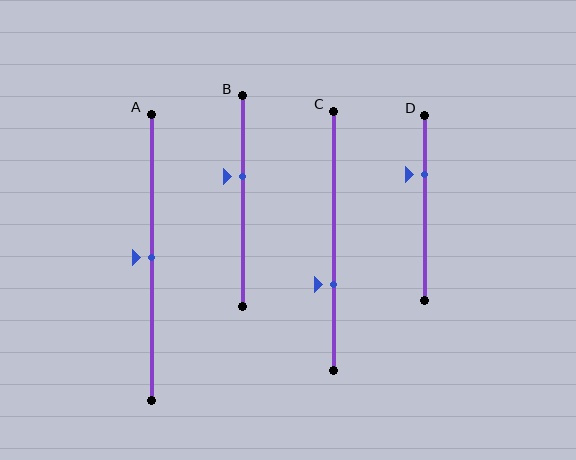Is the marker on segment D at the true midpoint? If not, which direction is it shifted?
No, the marker on segment D is shifted upward by about 18% of the segment length.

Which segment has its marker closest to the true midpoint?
Segment A has its marker closest to the true midpoint.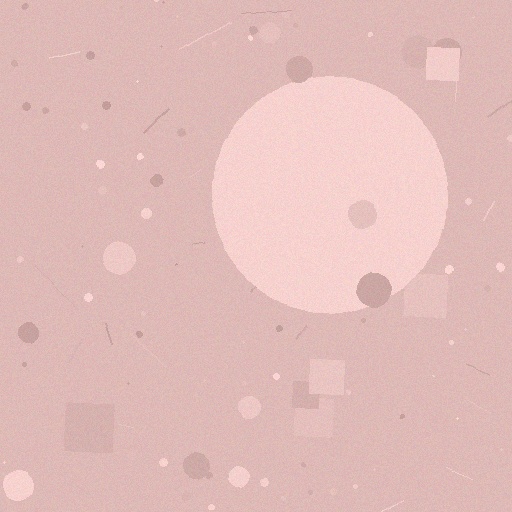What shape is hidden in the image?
A circle is hidden in the image.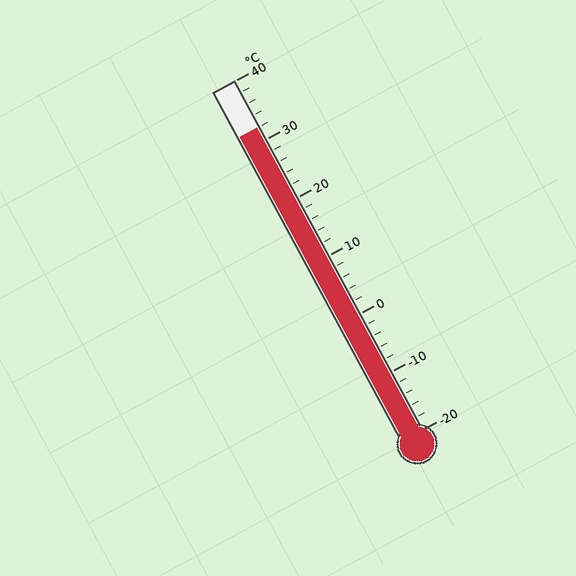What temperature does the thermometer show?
The thermometer shows approximately 32°C.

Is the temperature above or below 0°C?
The temperature is above 0°C.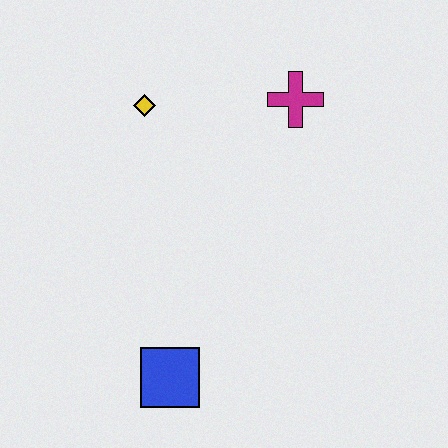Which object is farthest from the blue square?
The magenta cross is farthest from the blue square.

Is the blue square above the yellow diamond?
No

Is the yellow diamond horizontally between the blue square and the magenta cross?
No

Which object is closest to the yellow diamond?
The magenta cross is closest to the yellow diamond.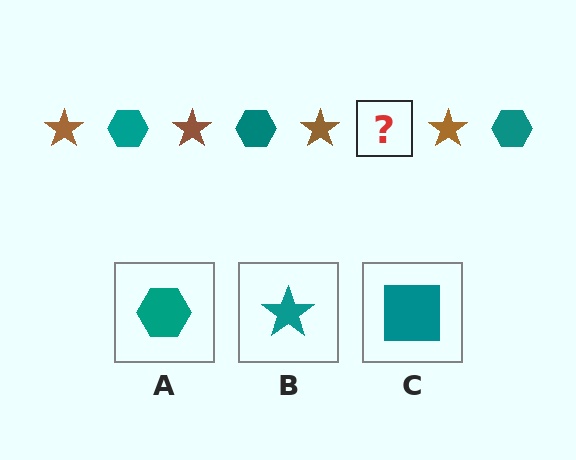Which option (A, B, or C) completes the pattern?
A.